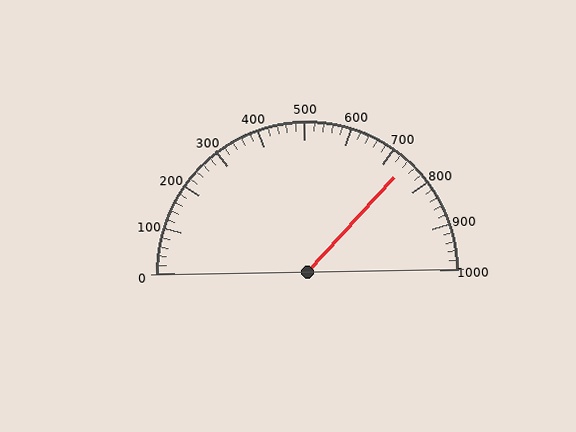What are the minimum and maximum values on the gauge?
The gauge ranges from 0 to 1000.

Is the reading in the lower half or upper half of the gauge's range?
The reading is in the upper half of the range (0 to 1000).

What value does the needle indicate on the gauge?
The needle indicates approximately 740.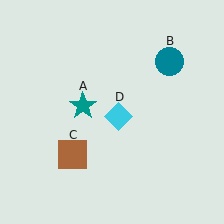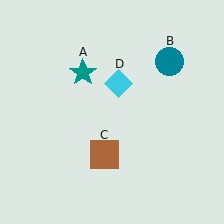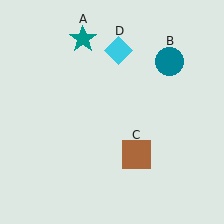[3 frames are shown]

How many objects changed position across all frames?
3 objects changed position: teal star (object A), brown square (object C), cyan diamond (object D).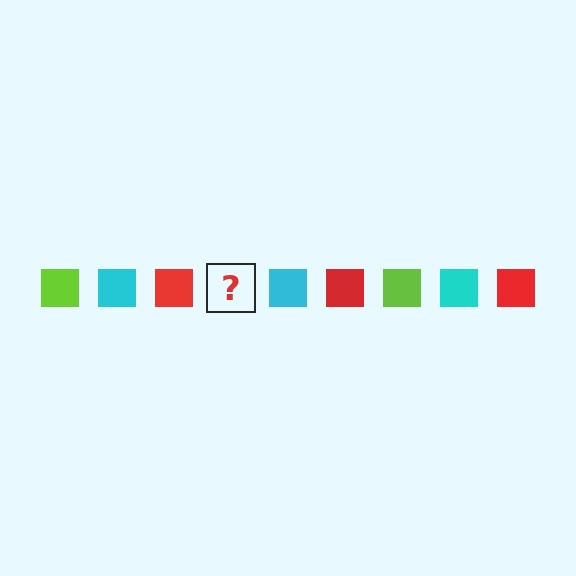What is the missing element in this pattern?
The missing element is a lime square.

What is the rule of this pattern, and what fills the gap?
The rule is that the pattern cycles through lime, cyan, red squares. The gap should be filled with a lime square.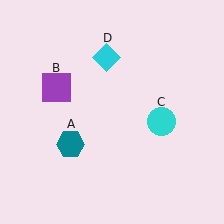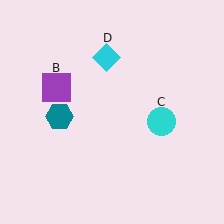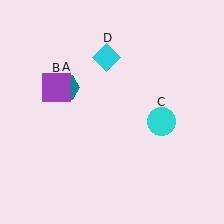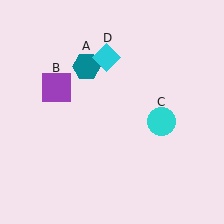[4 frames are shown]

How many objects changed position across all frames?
1 object changed position: teal hexagon (object A).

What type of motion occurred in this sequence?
The teal hexagon (object A) rotated clockwise around the center of the scene.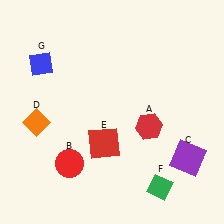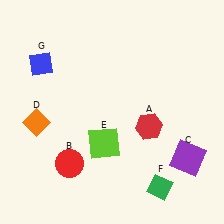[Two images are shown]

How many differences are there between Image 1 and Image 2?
There is 1 difference between the two images.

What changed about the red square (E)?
In Image 1, E is red. In Image 2, it changed to lime.